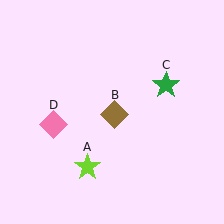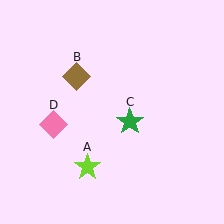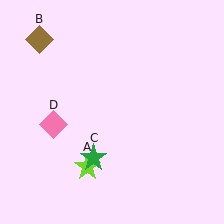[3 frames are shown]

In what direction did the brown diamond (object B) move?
The brown diamond (object B) moved up and to the left.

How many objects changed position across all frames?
2 objects changed position: brown diamond (object B), green star (object C).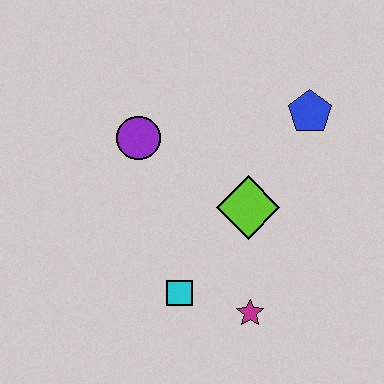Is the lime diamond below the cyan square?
No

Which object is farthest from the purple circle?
The magenta star is farthest from the purple circle.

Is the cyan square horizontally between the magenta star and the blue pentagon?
No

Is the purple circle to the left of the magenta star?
Yes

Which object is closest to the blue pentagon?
The lime diamond is closest to the blue pentagon.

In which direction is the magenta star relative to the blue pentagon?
The magenta star is below the blue pentagon.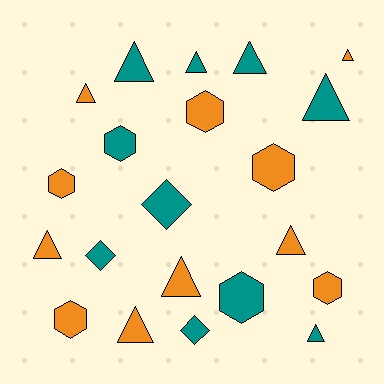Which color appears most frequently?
Orange, with 11 objects.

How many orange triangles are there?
There are 6 orange triangles.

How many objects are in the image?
There are 21 objects.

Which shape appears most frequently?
Triangle, with 11 objects.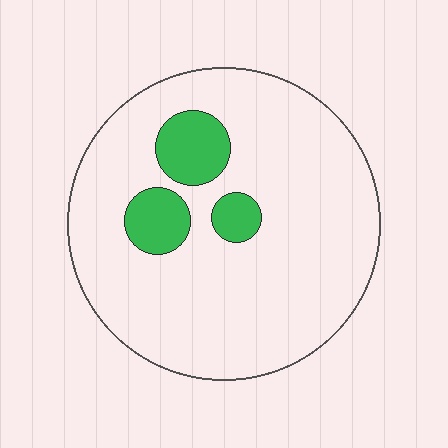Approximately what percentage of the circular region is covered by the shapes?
Approximately 15%.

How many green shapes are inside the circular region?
3.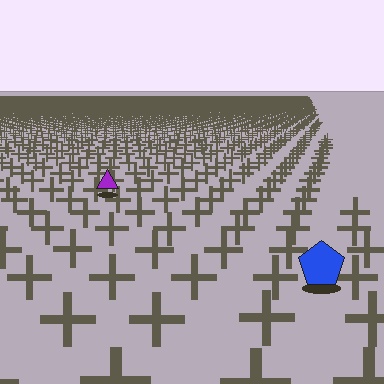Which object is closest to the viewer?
The blue pentagon is closest. The texture marks near it are larger and more spread out.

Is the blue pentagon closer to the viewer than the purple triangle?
Yes. The blue pentagon is closer — you can tell from the texture gradient: the ground texture is coarser near it.